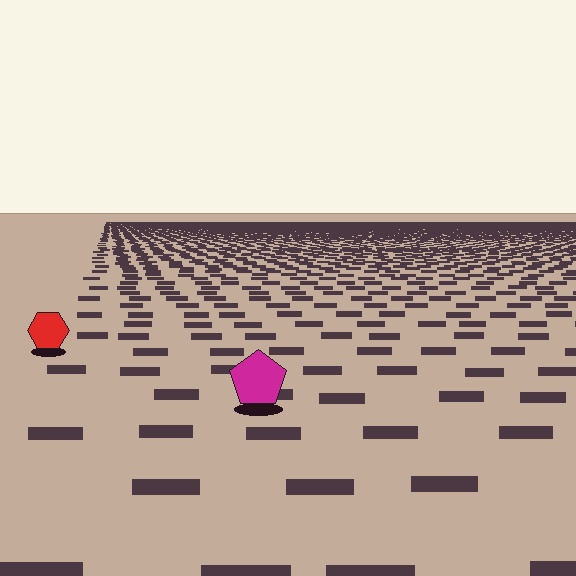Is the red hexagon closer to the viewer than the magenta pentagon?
No. The magenta pentagon is closer — you can tell from the texture gradient: the ground texture is coarser near it.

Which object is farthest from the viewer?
The red hexagon is farthest from the viewer. It appears smaller and the ground texture around it is denser.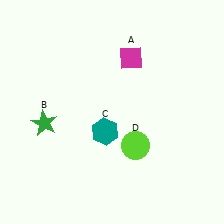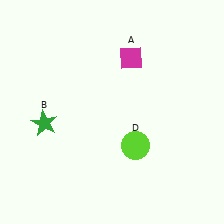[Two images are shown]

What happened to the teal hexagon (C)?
The teal hexagon (C) was removed in Image 2. It was in the bottom-left area of Image 1.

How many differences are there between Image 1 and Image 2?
There is 1 difference between the two images.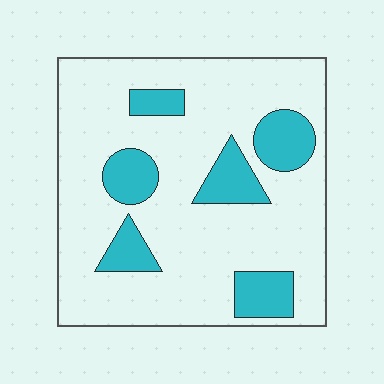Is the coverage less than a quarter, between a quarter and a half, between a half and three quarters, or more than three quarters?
Less than a quarter.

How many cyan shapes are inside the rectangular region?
6.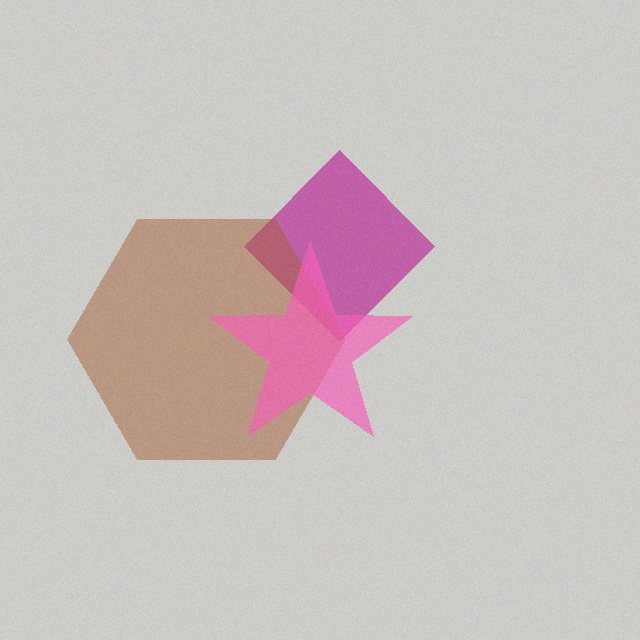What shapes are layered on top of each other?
The layered shapes are: a magenta diamond, a brown hexagon, a pink star.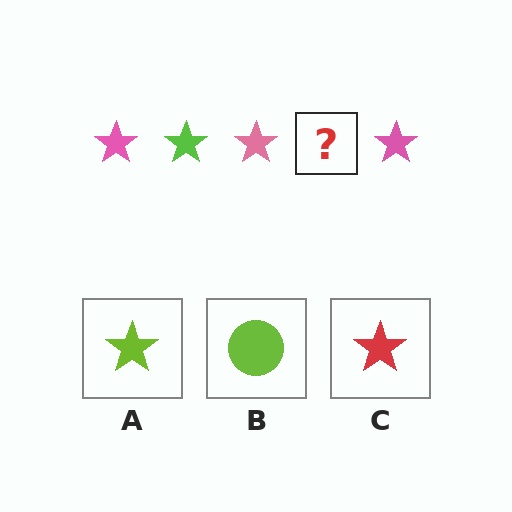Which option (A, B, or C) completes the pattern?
A.